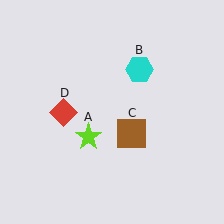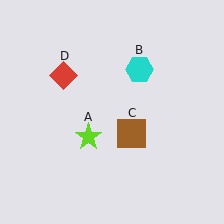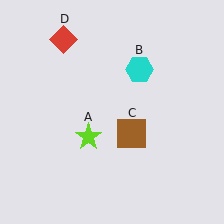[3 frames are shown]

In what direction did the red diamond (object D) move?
The red diamond (object D) moved up.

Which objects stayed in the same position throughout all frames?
Lime star (object A) and cyan hexagon (object B) and brown square (object C) remained stationary.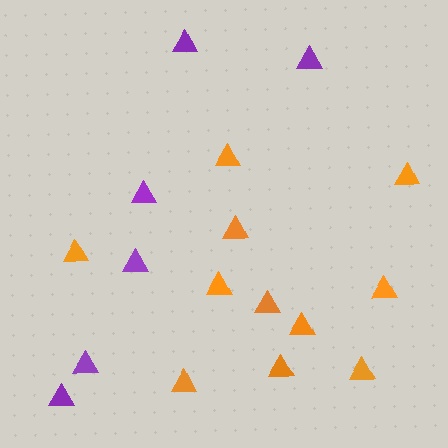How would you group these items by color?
There are 2 groups: one group of purple triangles (6) and one group of orange triangles (11).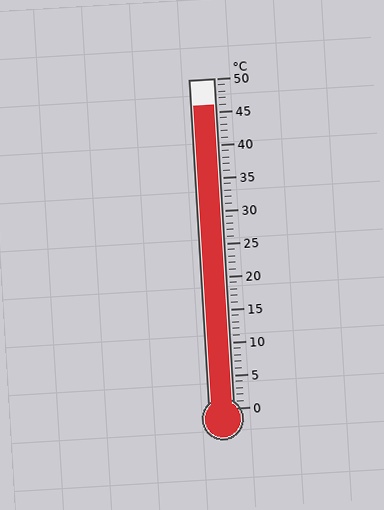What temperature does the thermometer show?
The thermometer shows approximately 46°C.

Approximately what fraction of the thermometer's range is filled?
The thermometer is filled to approximately 90% of its range.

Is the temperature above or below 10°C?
The temperature is above 10°C.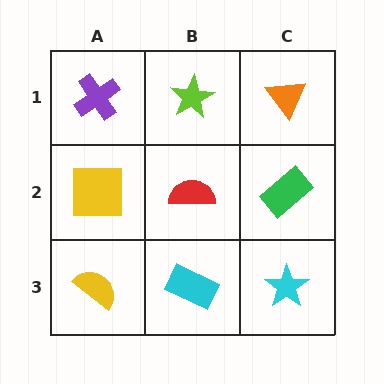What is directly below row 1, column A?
A yellow square.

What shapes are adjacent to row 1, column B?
A red semicircle (row 2, column B), a purple cross (row 1, column A), an orange triangle (row 1, column C).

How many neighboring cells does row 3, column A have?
2.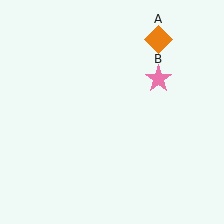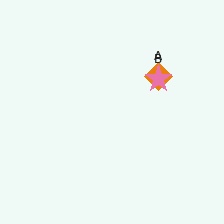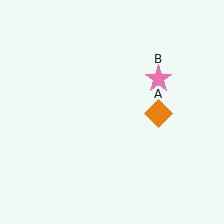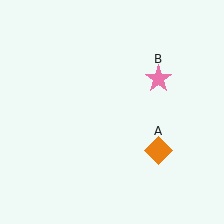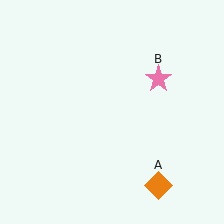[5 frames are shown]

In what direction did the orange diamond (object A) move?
The orange diamond (object A) moved down.